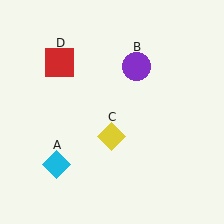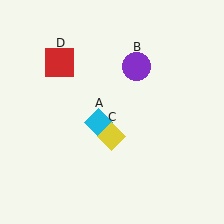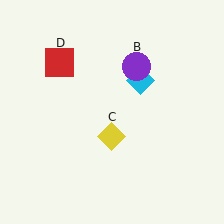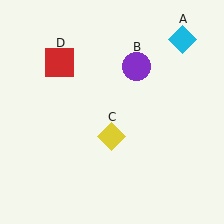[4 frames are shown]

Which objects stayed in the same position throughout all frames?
Purple circle (object B) and yellow diamond (object C) and red square (object D) remained stationary.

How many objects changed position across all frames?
1 object changed position: cyan diamond (object A).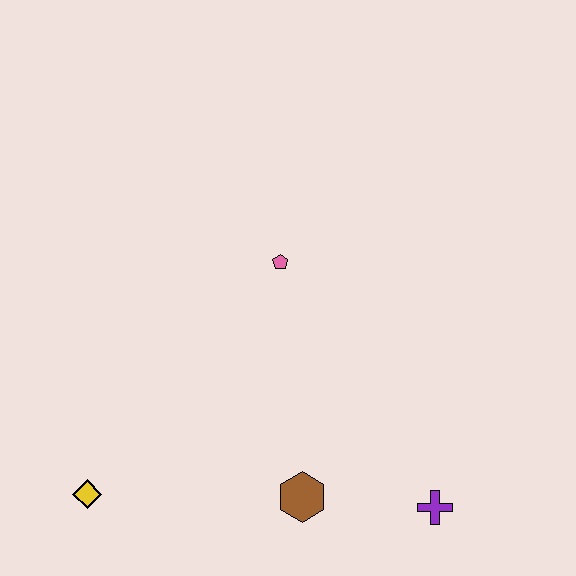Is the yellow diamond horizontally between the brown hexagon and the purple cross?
No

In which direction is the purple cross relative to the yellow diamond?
The purple cross is to the right of the yellow diamond.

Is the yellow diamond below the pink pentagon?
Yes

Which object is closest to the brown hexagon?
The purple cross is closest to the brown hexagon.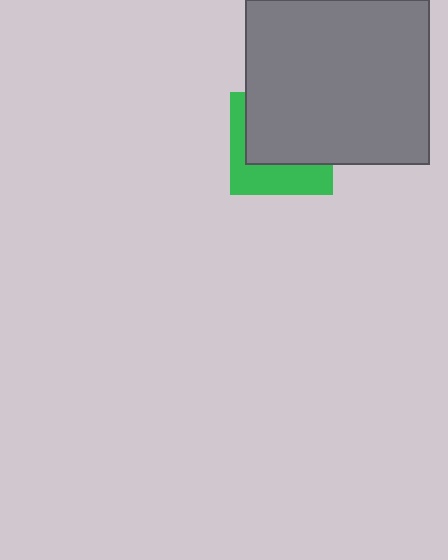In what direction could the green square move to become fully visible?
The green square could move toward the lower-left. That would shift it out from behind the gray rectangle entirely.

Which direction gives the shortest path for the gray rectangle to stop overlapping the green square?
Moving toward the upper-right gives the shortest separation.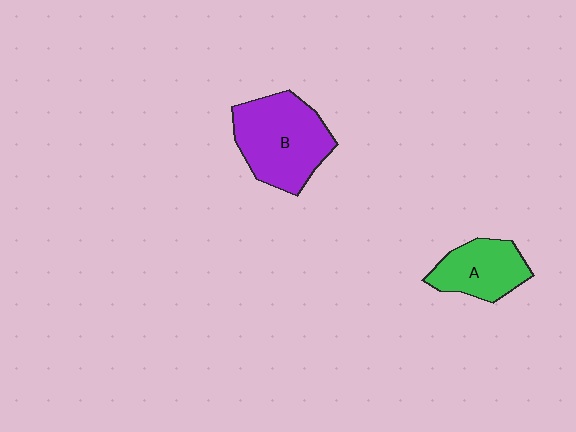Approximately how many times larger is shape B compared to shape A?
Approximately 1.6 times.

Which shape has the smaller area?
Shape A (green).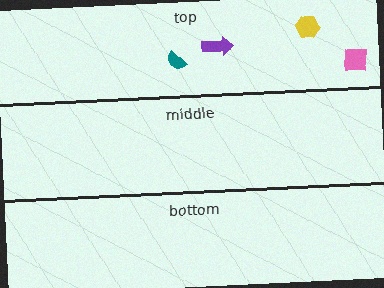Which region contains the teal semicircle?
The top region.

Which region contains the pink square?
The top region.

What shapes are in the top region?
The teal semicircle, the purple arrow, the yellow hexagon, the pink square.